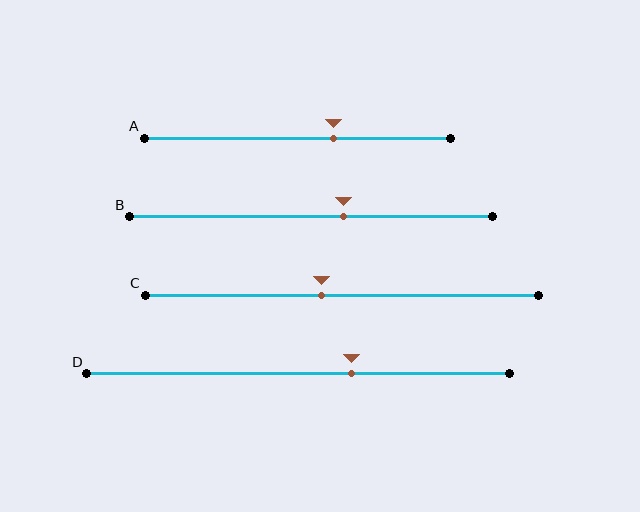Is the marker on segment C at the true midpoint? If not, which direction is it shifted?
No, the marker on segment C is shifted to the left by about 5% of the segment length.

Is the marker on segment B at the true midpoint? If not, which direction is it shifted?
No, the marker on segment B is shifted to the right by about 9% of the segment length.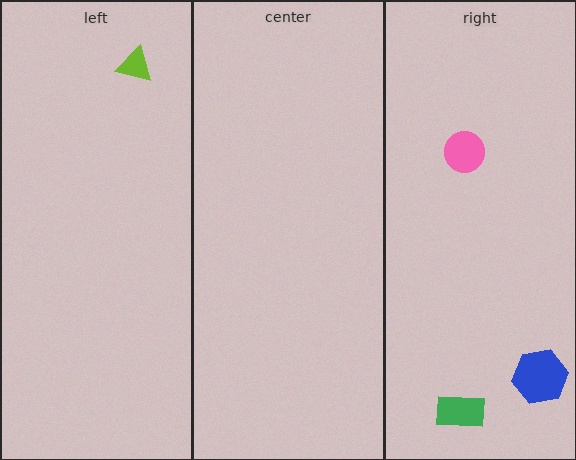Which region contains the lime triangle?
The left region.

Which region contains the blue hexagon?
The right region.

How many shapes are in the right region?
3.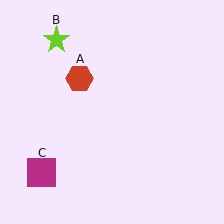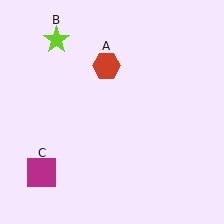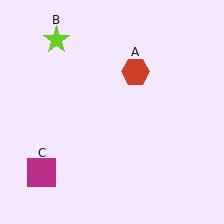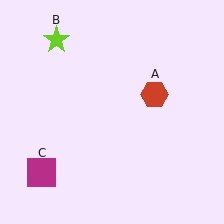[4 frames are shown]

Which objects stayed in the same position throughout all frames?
Lime star (object B) and magenta square (object C) remained stationary.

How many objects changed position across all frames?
1 object changed position: red hexagon (object A).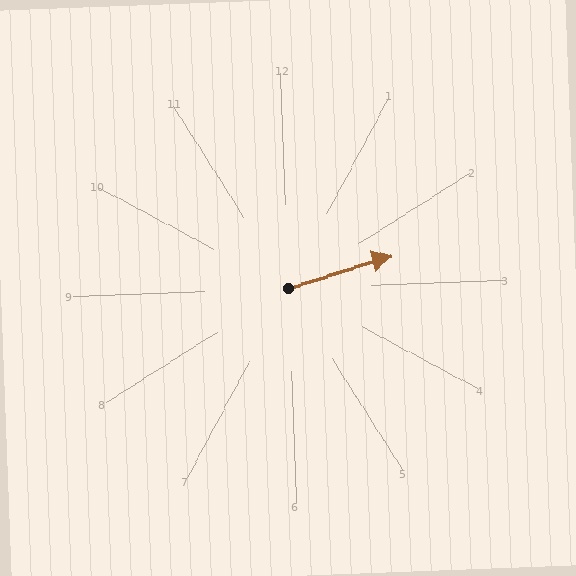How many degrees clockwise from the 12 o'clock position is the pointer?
Approximately 75 degrees.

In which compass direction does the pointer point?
East.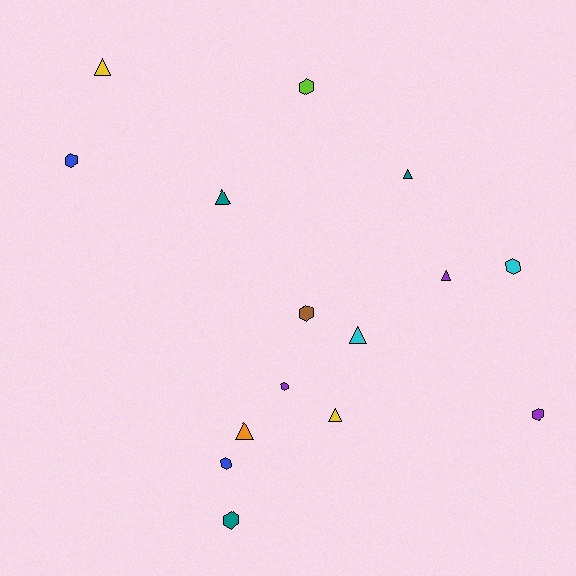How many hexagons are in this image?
There are 8 hexagons.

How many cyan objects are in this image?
There are 2 cyan objects.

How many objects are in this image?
There are 15 objects.